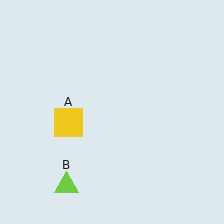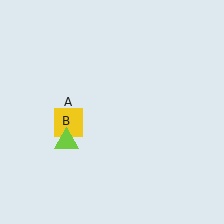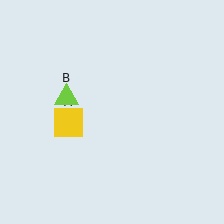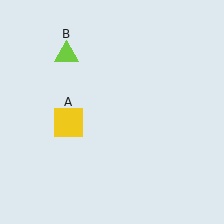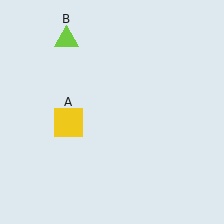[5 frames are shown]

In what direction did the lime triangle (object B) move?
The lime triangle (object B) moved up.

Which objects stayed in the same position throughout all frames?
Yellow square (object A) remained stationary.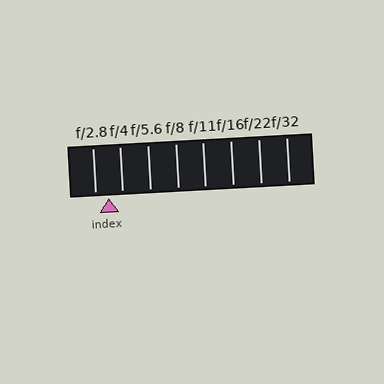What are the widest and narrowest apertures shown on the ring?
The widest aperture shown is f/2.8 and the narrowest is f/32.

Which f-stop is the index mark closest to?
The index mark is closest to f/2.8.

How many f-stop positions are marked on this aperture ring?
There are 8 f-stop positions marked.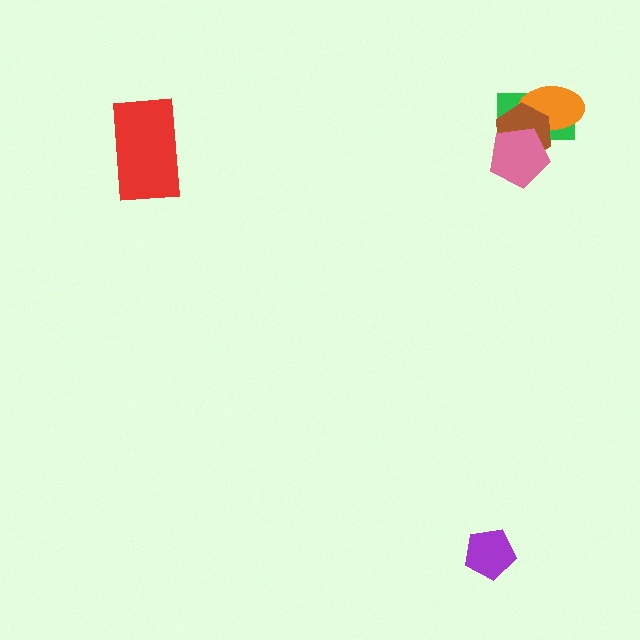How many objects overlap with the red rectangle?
0 objects overlap with the red rectangle.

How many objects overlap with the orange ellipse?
3 objects overlap with the orange ellipse.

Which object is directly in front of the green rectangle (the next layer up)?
The orange ellipse is directly in front of the green rectangle.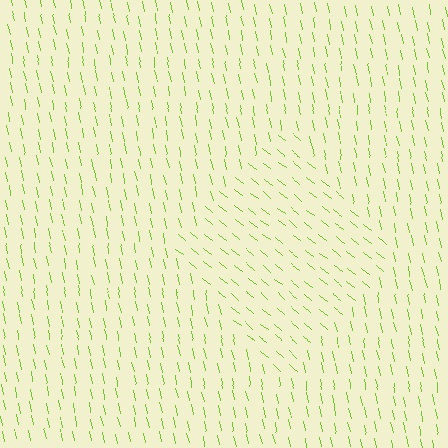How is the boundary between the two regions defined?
The boundary is defined purely by a change in line orientation (approximately 40 degrees difference). All lines are the same color and thickness.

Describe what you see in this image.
The image is filled with small lime line segments. A diamond region in the image has lines oriented differently from the surrounding lines, creating a visible texture boundary.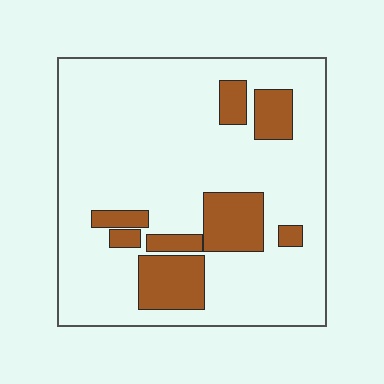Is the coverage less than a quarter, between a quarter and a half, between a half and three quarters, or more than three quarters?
Less than a quarter.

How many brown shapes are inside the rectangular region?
8.